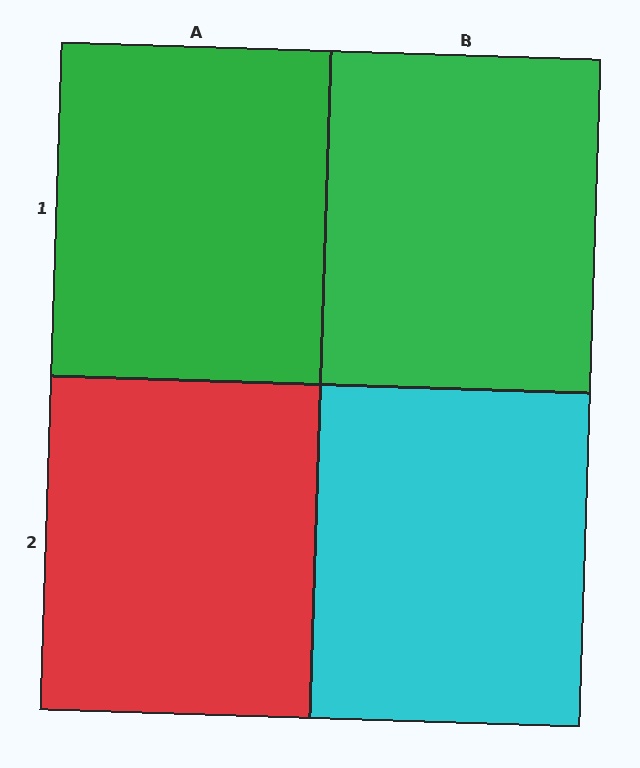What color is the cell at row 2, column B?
Cyan.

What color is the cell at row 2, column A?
Red.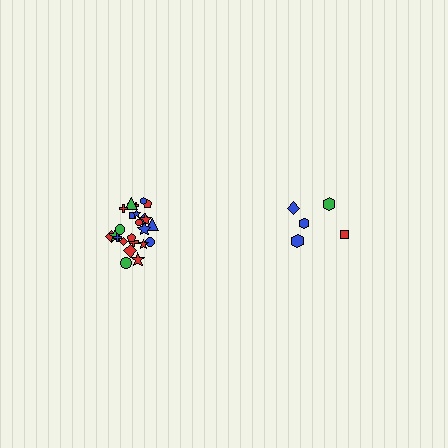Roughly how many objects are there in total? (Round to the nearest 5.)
Roughly 30 objects in total.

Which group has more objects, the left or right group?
The left group.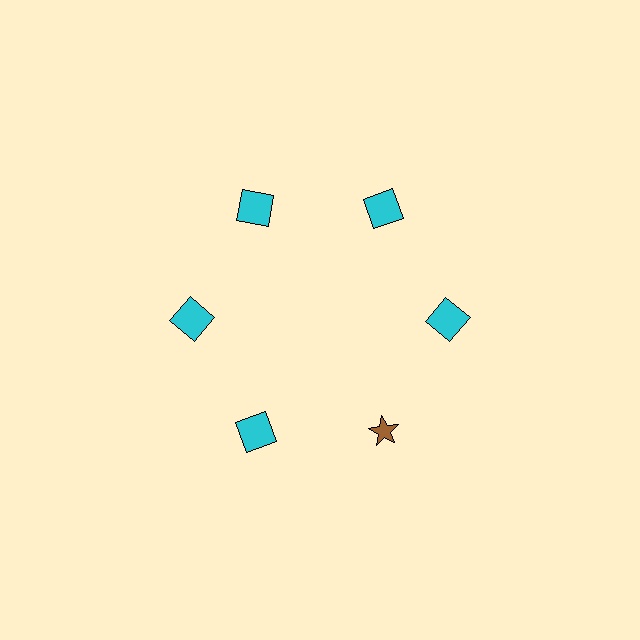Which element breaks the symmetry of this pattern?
The brown star at roughly the 5 o'clock position breaks the symmetry. All other shapes are cyan squares.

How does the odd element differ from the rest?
It differs in both color (brown instead of cyan) and shape (star instead of square).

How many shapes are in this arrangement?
There are 6 shapes arranged in a ring pattern.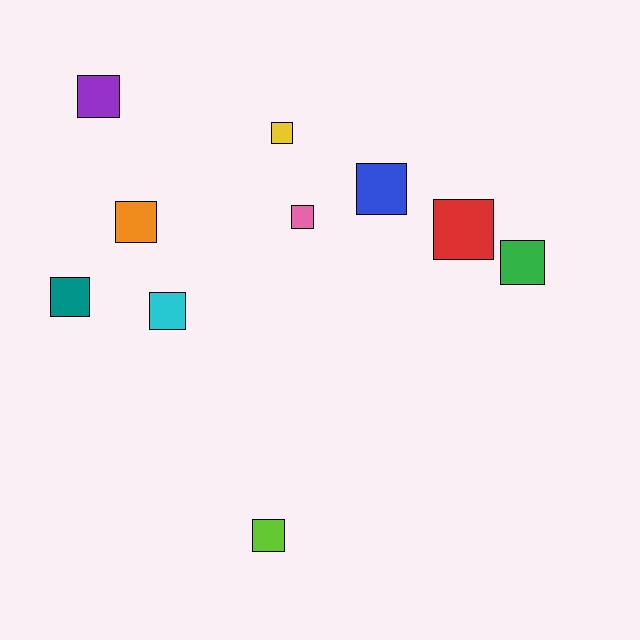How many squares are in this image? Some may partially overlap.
There are 10 squares.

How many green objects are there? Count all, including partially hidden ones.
There is 1 green object.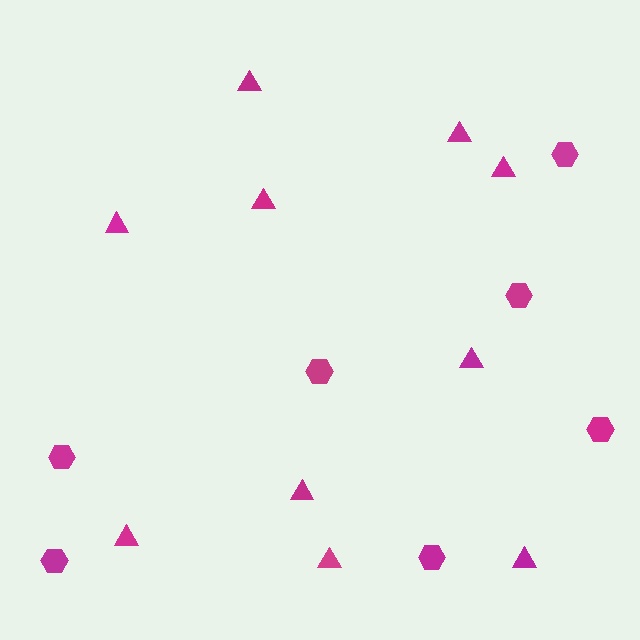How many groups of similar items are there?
There are 2 groups: one group of triangles (10) and one group of hexagons (7).